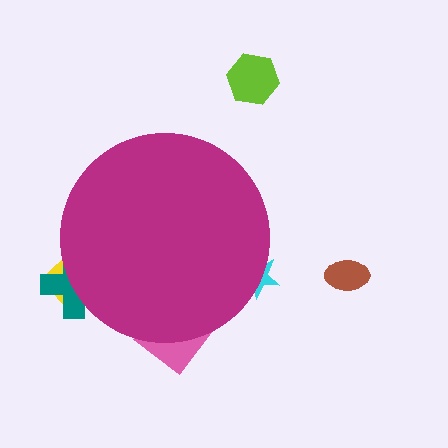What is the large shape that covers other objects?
A magenta circle.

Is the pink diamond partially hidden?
Yes, the pink diamond is partially hidden behind the magenta circle.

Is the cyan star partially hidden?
Yes, the cyan star is partially hidden behind the magenta circle.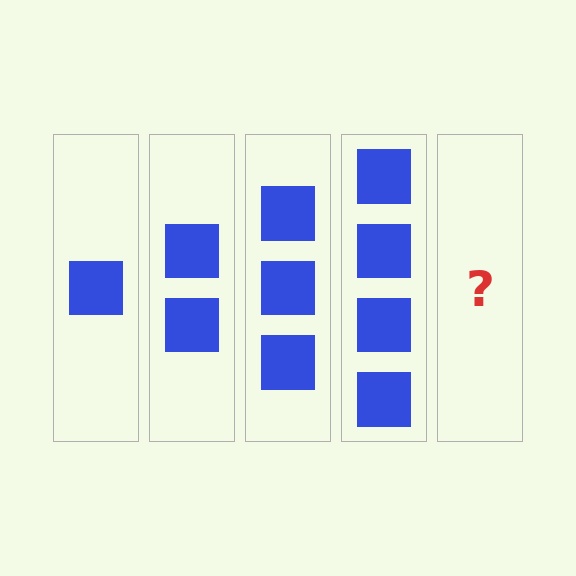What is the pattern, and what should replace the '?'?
The pattern is that each step adds one more square. The '?' should be 5 squares.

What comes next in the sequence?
The next element should be 5 squares.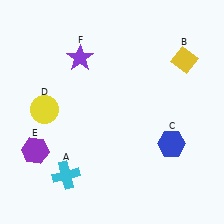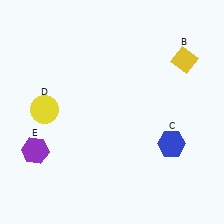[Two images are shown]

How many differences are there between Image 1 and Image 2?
There are 2 differences between the two images.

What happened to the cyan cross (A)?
The cyan cross (A) was removed in Image 2. It was in the bottom-left area of Image 1.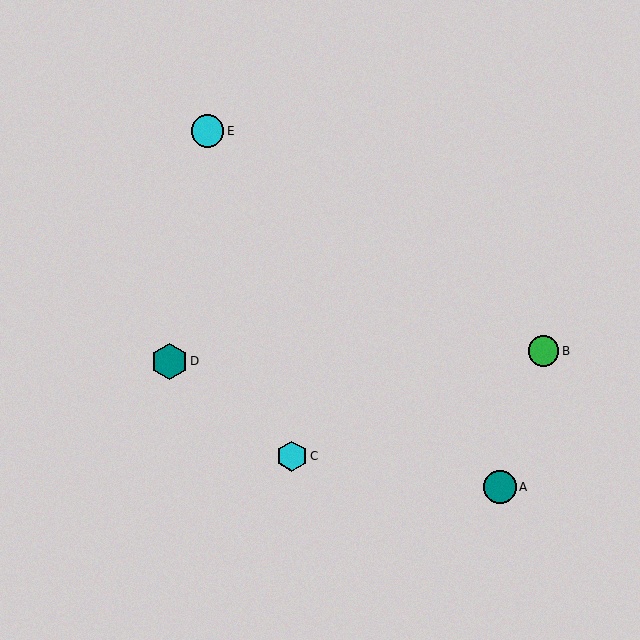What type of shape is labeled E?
Shape E is a cyan circle.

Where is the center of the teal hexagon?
The center of the teal hexagon is at (169, 362).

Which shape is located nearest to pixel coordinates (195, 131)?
The cyan circle (labeled E) at (208, 131) is nearest to that location.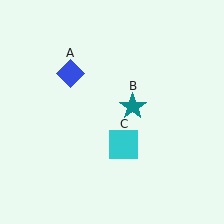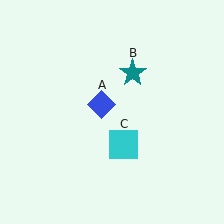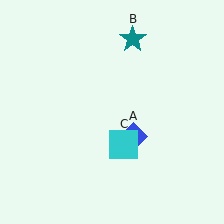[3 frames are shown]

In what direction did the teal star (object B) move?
The teal star (object B) moved up.